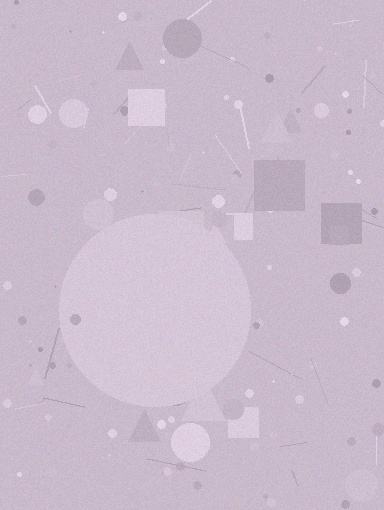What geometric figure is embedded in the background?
A circle is embedded in the background.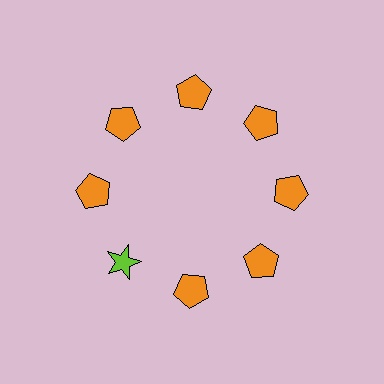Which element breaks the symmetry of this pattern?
The lime star at roughly the 8 o'clock position breaks the symmetry. All other shapes are orange pentagons.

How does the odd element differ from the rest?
It differs in both color (lime instead of orange) and shape (star instead of pentagon).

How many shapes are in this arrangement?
There are 8 shapes arranged in a ring pattern.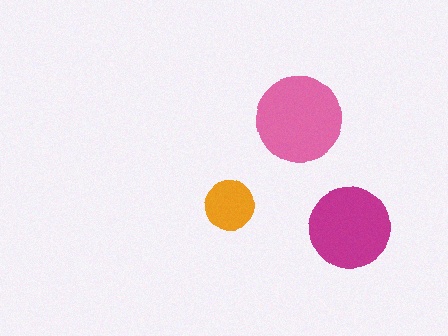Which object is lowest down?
The magenta circle is bottommost.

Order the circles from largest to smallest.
the pink one, the magenta one, the orange one.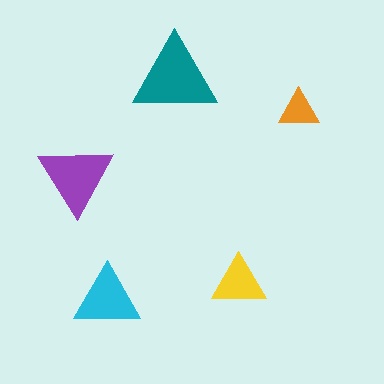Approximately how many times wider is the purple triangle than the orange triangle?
About 2 times wider.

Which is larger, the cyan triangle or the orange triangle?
The cyan one.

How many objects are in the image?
There are 5 objects in the image.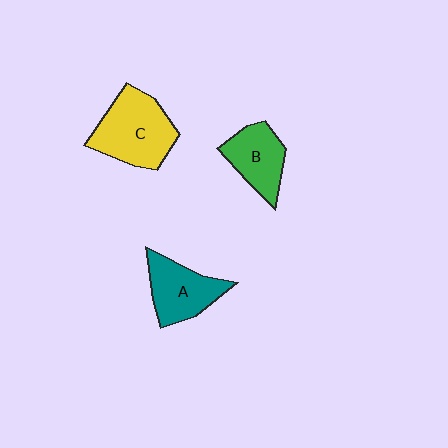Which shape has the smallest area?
Shape B (green).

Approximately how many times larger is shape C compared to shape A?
Approximately 1.3 times.